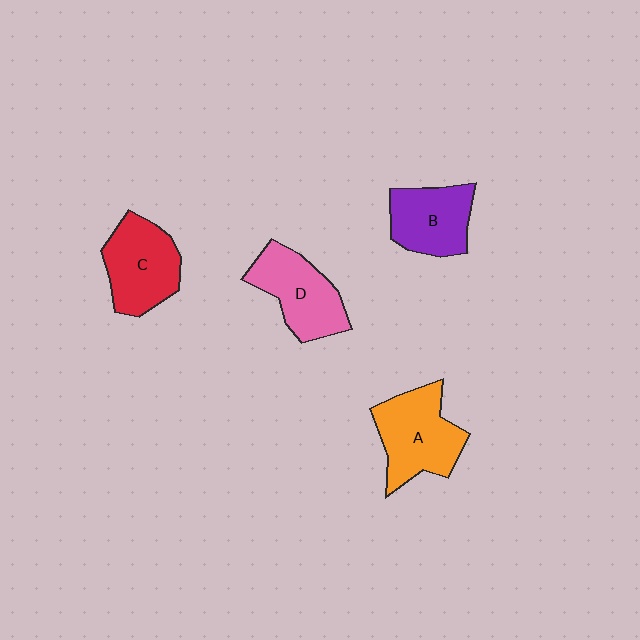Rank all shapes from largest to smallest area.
From largest to smallest: A (orange), C (red), D (pink), B (purple).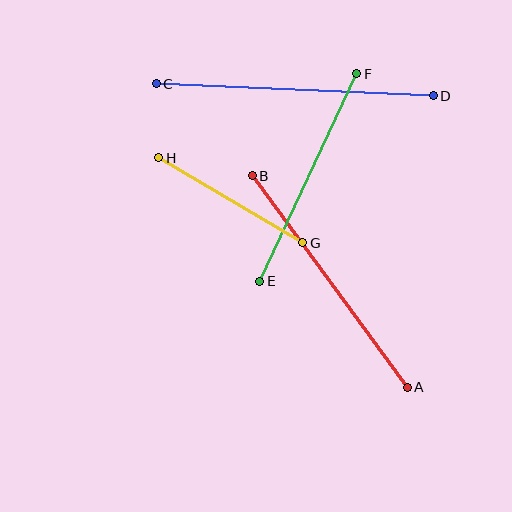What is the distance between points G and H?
The distance is approximately 167 pixels.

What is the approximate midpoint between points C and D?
The midpoint is at approximately (295, 90) pixels.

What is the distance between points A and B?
The distance is approximately 262 pixels.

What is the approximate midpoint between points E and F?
The midpoint is at approximately (308, 177) pixels.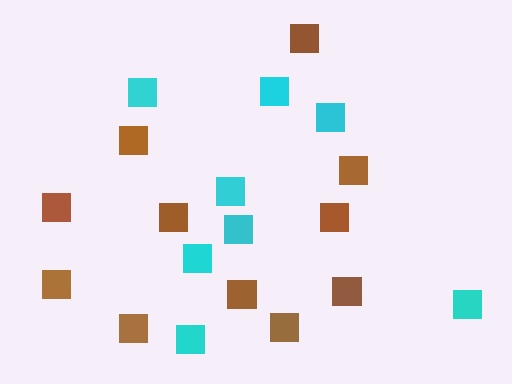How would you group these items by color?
There are 2 groups: one group of brown squares (11) and one group of cyan squares (8).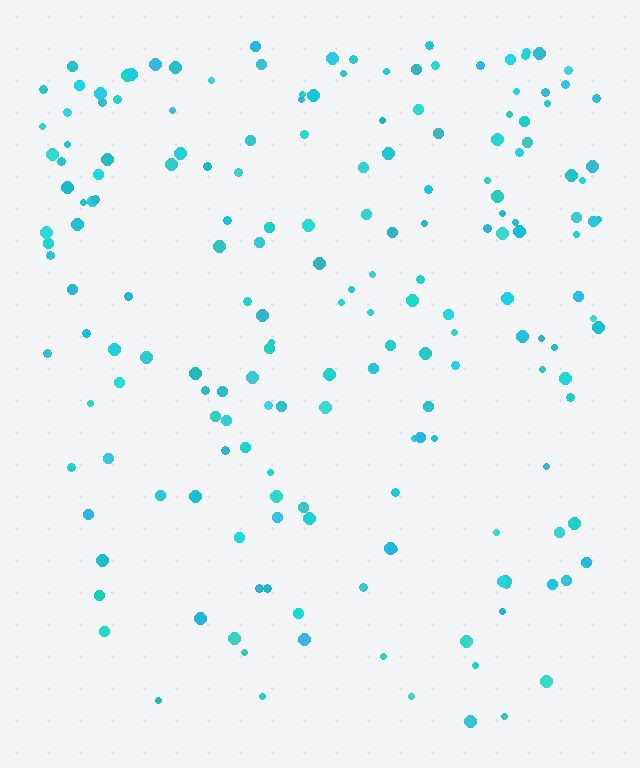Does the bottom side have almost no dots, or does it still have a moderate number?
Still a moderate number, just noticeably fewer than the top.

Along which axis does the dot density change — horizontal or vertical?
Vertical.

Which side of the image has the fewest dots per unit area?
The bottom.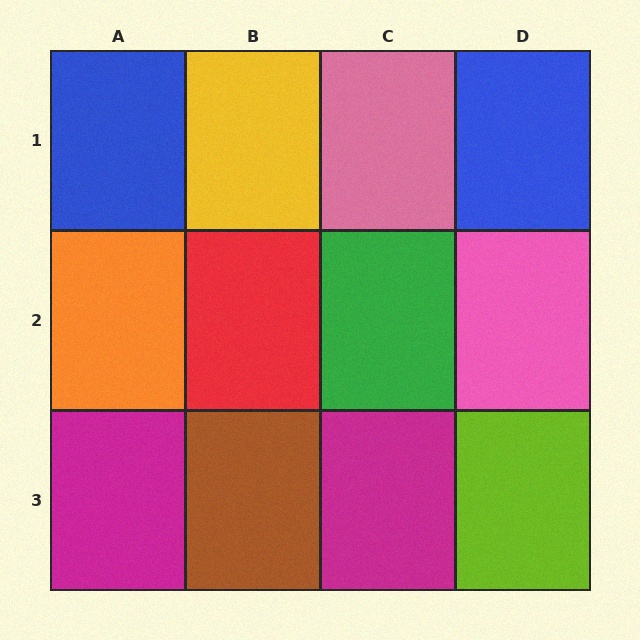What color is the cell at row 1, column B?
Yellow.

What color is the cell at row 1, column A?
Blue.